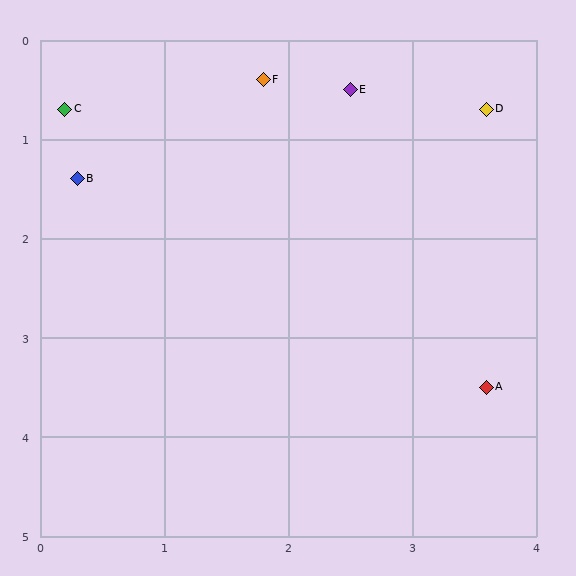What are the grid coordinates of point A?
Point A is at approximately (3.6, 3.5).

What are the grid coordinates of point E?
Point E is at approximately (2.5, 0.5).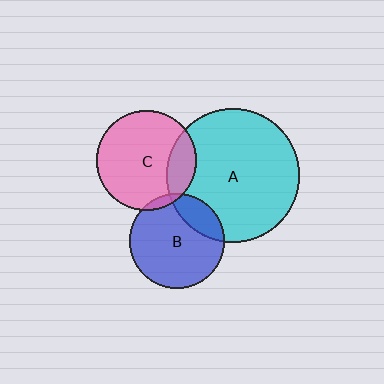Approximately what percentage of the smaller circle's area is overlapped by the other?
Approximately 5%.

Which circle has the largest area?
Circle A (cyan).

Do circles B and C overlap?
Yes.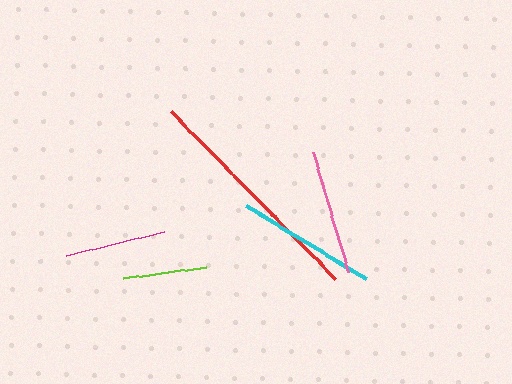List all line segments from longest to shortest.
From longest to shortest: red, cyan, pink, magenta, lime.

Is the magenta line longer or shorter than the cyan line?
The cyan line is longer than the magenta line.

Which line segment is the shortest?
The lime line is the shortest at approximately 84 pixels.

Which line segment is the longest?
The red line is the longest at approximately 235 pixels.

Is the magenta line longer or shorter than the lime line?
The magenta line is longer than the lime line.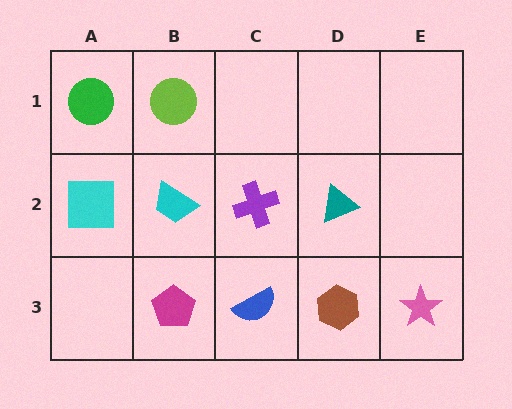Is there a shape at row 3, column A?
No, that cell is empty.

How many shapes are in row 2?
4 shapes.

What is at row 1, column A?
A green circle.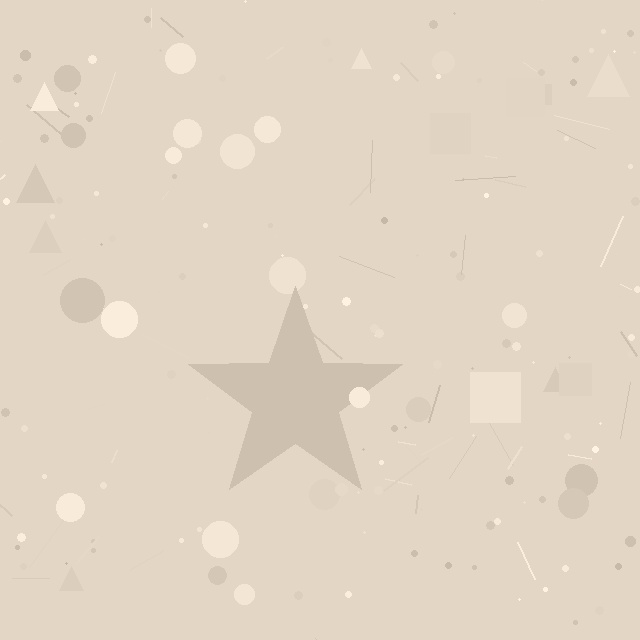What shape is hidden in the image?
A star is hidden in the image.